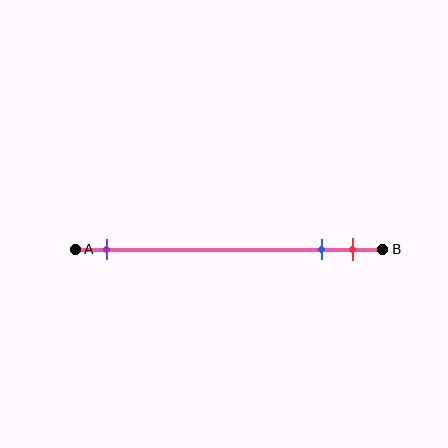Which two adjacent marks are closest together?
The blue and red marks are the closest adjacent pair.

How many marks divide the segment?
There are 3 marks dividing the segment.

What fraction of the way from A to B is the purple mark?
The purple mark is approximately 10% (0.1) of the way from A to B.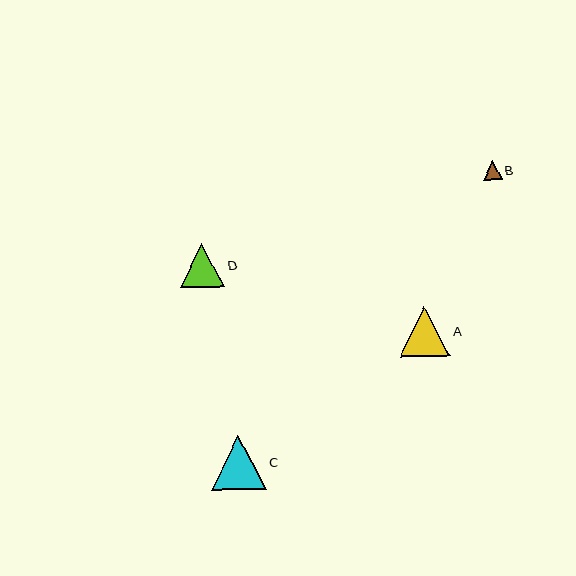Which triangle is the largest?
Triangle C is the largest with a size of approximately 54 pixels.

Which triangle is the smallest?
Triangle B is the smallest with a size of approximately 18 pixels.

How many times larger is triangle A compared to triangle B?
Triangle A is approximately 2.7 times the size of triangle B.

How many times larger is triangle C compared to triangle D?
Triangle C is approximately 1.2 times the size of triangle D.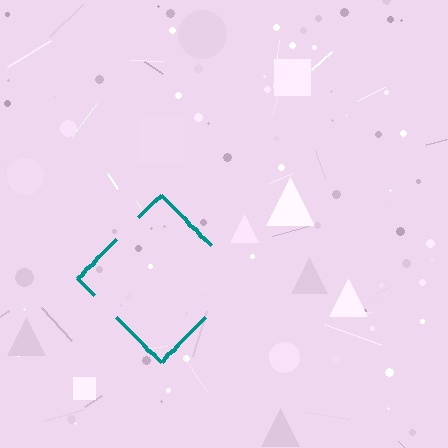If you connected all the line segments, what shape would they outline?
They would outline a diamond.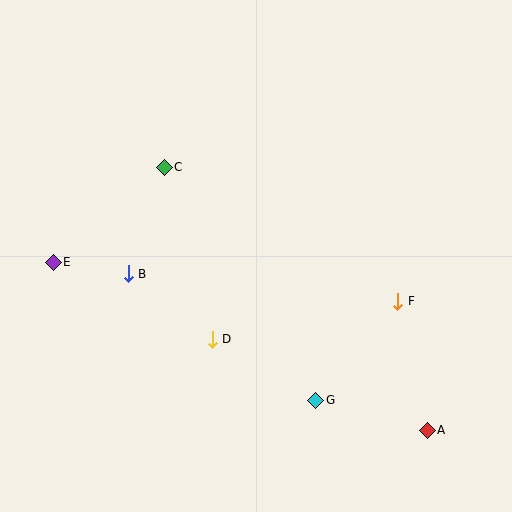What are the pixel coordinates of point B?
Point B is at (128, 274).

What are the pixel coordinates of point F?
Point F is at (398, 301).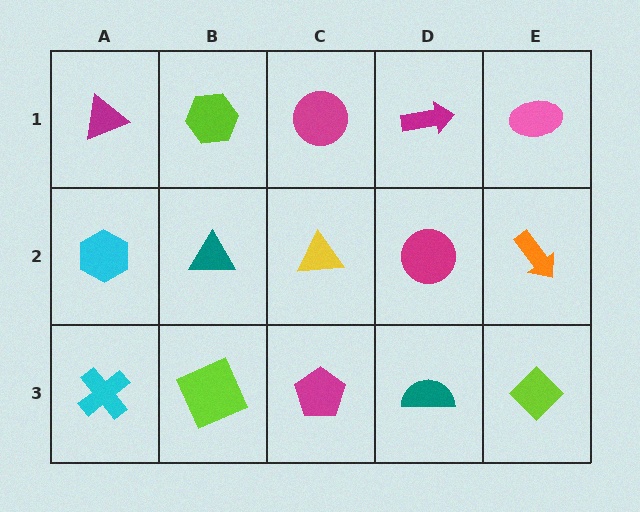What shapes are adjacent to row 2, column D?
A magenta arrow (row 1, column D), a teal semicircle (row 3, column D), a yellow triangle (row 2, column C), an orange arrow (row 2, column E).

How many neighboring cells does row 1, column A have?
2.